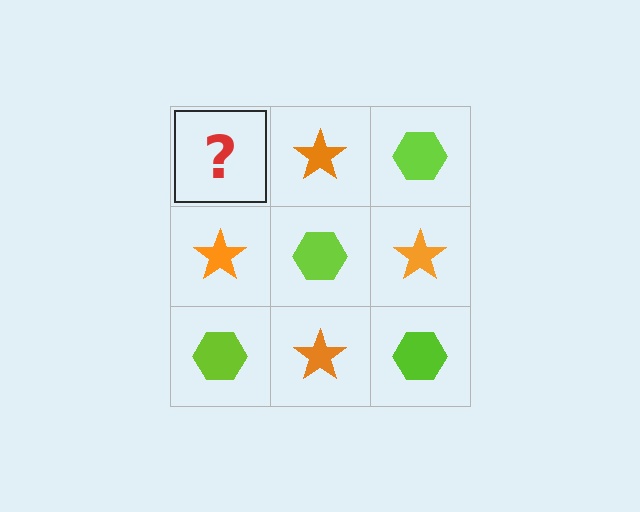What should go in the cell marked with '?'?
The missing cell should contain a lime hexagon.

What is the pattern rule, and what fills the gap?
The rule is that it alternates lime hexagon and orange star in a checkerboard pattern. The gap should be filled with a lime hexagon.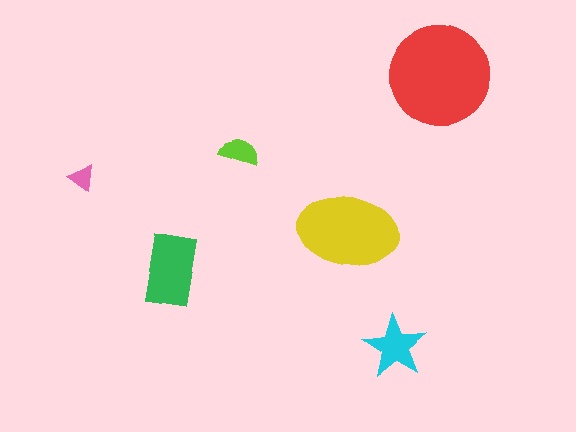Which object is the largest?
The red circle.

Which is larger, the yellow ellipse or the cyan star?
The yellow ellipse.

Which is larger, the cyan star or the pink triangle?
The cyan star.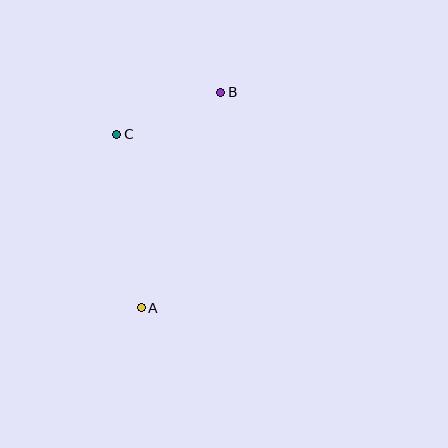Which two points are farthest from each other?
Points A and B are farthest from each other.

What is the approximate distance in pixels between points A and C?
The distance between A and C is approximately 175 pixels.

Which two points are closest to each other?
Points B and C are closest to each other.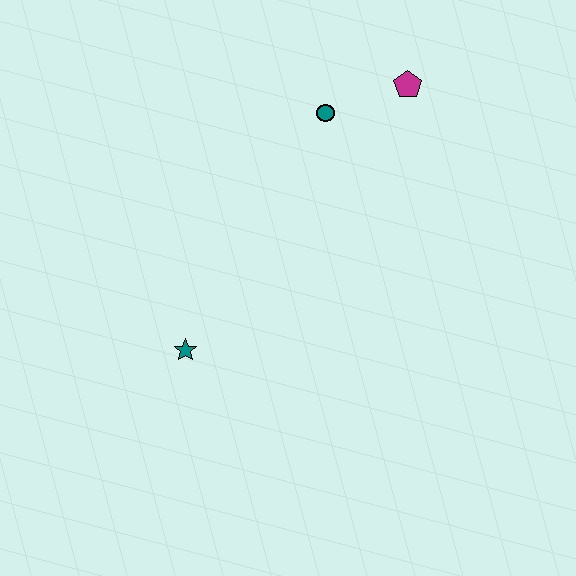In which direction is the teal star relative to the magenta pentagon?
The teal star is below the magenta pentagon.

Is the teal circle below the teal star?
No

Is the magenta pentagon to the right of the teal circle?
Yes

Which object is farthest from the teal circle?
The teal star is farthest from the teal circle.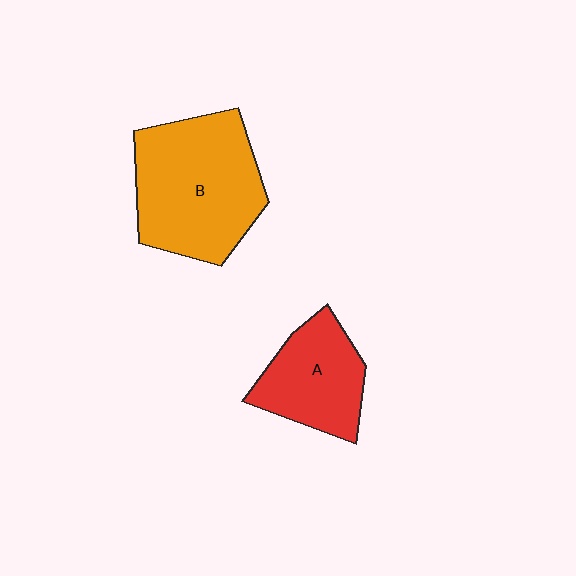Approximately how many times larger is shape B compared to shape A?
Approximately 1.6 times.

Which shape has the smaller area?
Shape A (red).